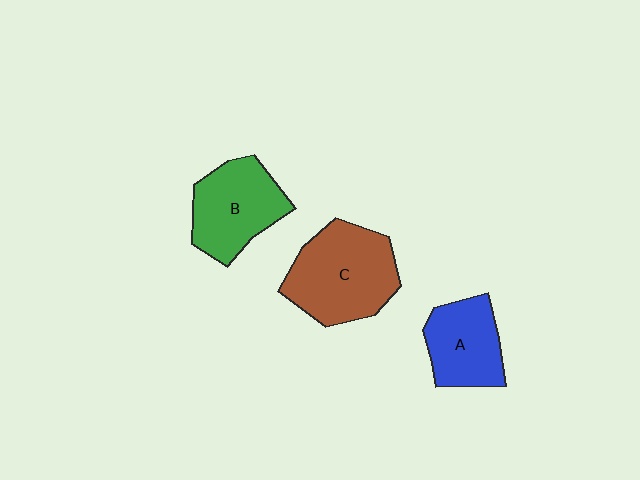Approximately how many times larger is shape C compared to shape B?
Approximately 1.3 times.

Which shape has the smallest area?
Shape A (blue).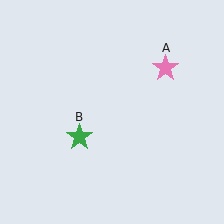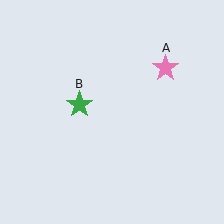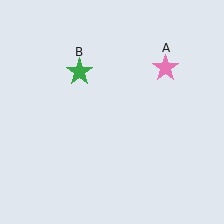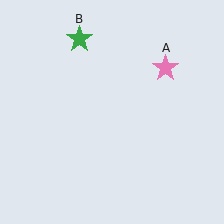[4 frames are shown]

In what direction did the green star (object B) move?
The green star (object B) moved up.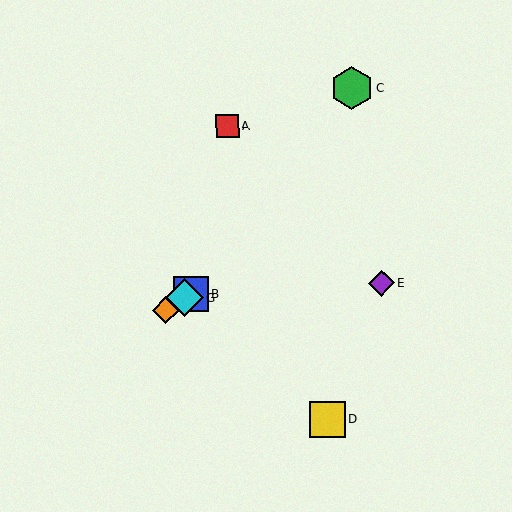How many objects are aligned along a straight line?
3 objects (B, F, G) are aligned along a straight line.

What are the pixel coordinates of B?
Object B is at (191, 294).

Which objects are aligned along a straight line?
Objects B, F, G are aligned along a straight line.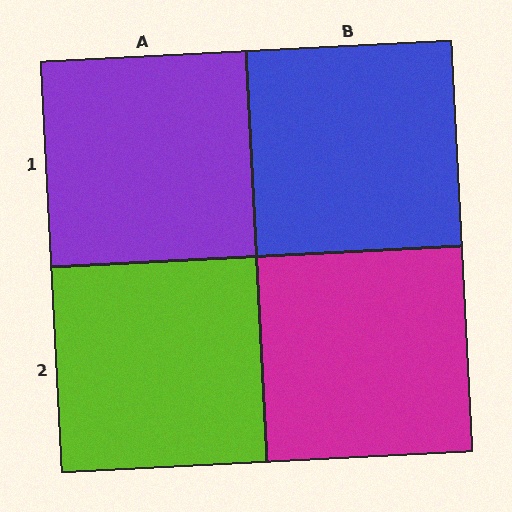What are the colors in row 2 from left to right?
Lime, magenta.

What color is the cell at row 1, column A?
Purple.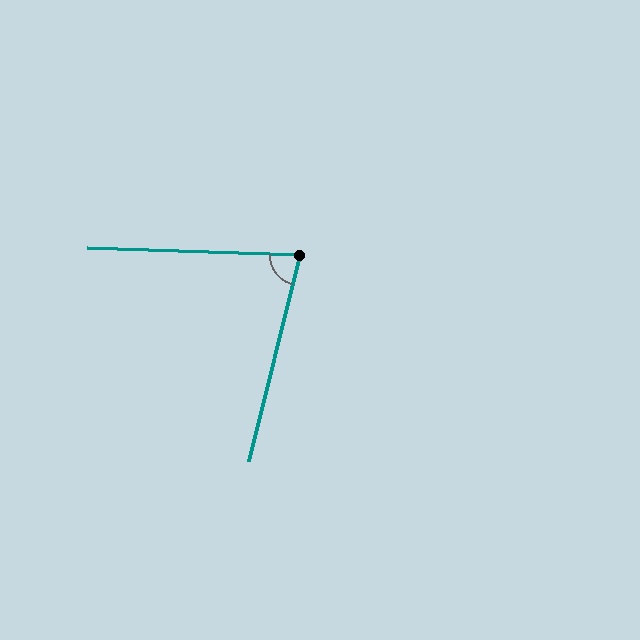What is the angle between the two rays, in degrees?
Approximately 78 degrees.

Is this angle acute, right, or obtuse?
It is acute.